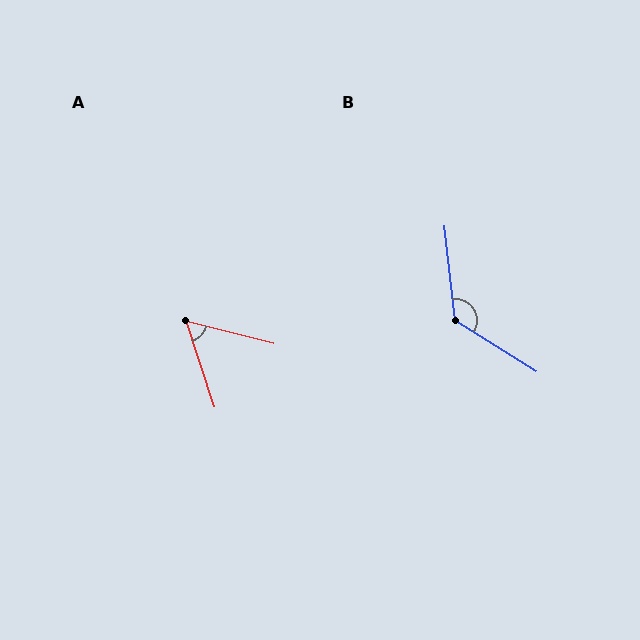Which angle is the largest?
B, at approximately 129 degrees.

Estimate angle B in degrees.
Approximately 129 degrees.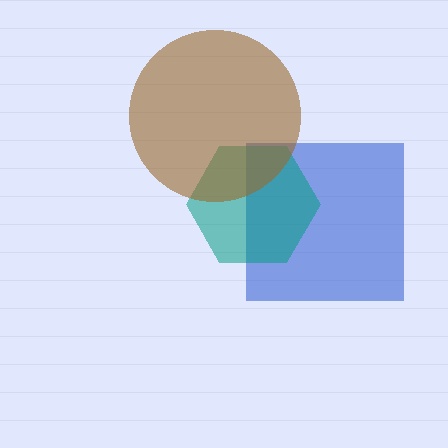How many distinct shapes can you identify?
There are 3 distinct shapes: a blue square, a teal hexagon, a brown circle.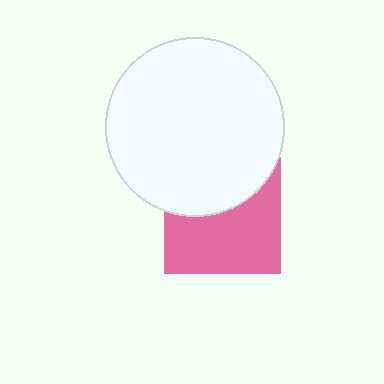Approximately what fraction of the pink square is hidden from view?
Roughly 40% of the pink square is hidden behind the white circle.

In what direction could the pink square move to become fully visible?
The pink square could move down. That would shift it out from behind the white circle entirely.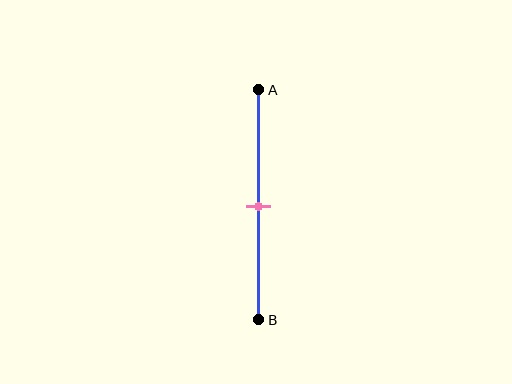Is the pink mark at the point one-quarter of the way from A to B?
No, the mark is at about 50% from A, not at the 25% one-quarter point.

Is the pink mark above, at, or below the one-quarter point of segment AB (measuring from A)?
The pink mark is below the one-quarter point of segment AB.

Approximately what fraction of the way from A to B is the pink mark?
The pink mark is approximately 50% of the way from A to B.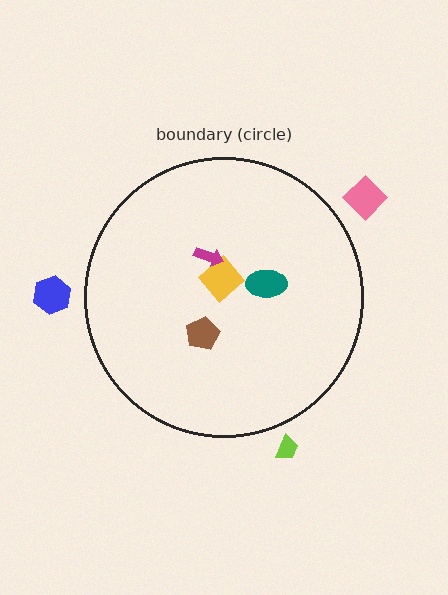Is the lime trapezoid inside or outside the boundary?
Outside.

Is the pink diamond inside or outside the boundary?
Outside.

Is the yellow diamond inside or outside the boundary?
Inside.